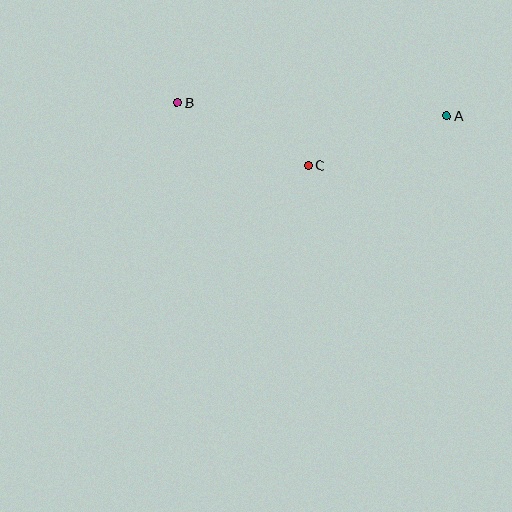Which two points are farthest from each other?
Points A and B are farthest from each other.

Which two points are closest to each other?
Points B and C are closest to each other.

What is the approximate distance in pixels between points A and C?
The distance between A and C is approximately 147 pixels.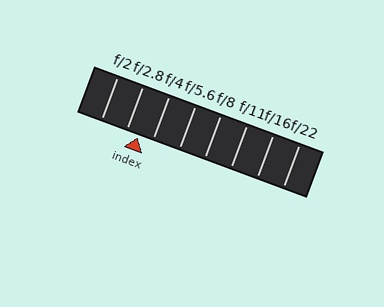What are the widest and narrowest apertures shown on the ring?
The widest aperture shown is f/2 and the narrowest is f/22.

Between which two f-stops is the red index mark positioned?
The index mark is between f/2.8 and f/4.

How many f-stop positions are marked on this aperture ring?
There are 8 f-stop positions marked.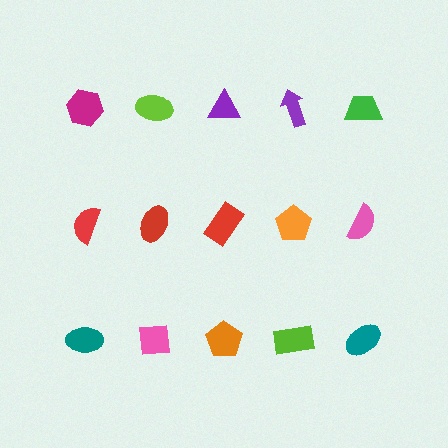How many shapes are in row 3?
5 shapes.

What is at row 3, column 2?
A pink square.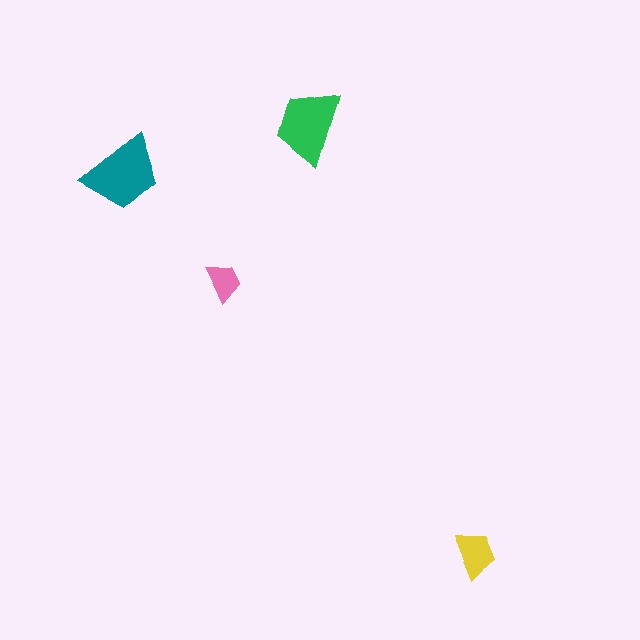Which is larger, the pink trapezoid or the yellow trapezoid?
The yellow one.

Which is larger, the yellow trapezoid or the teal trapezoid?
The teal one.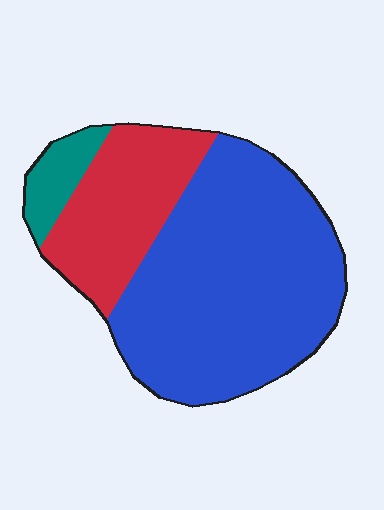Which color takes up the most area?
Blue, at roughly 65%.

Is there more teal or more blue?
Blue.